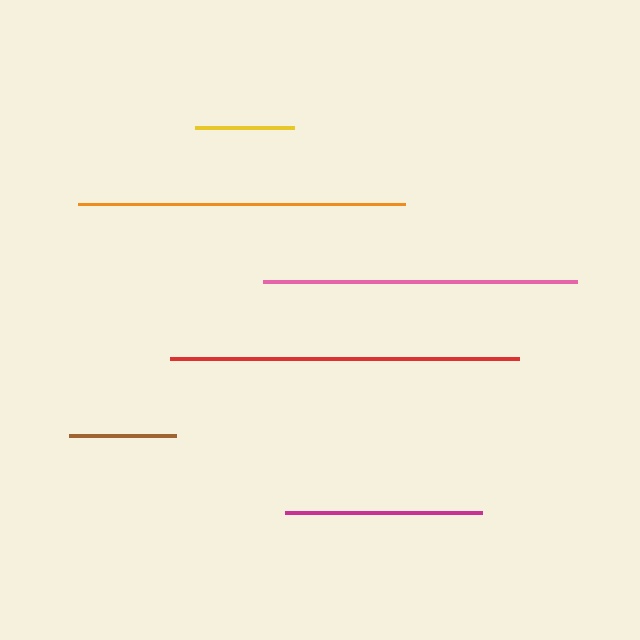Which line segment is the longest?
The red line is the longest at approximately 349 pixels.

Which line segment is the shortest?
The yellow line is the shortest at approximately 99 pixels.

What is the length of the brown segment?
The brown segment is approximately 107 pixels long.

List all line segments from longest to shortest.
From longest to shortest: red, orange, pink, magenta, brown, yellow.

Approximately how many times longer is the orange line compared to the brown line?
The orange line is approximately 3.1 times the length of the brown line.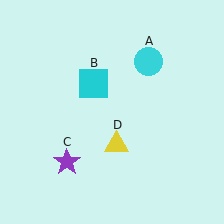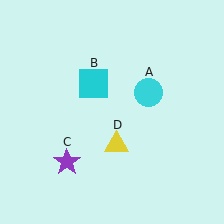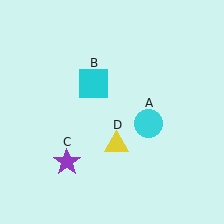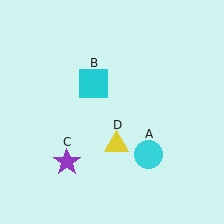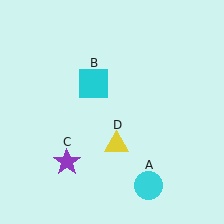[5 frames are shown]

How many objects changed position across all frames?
1 object changed position: cyan circle (object A).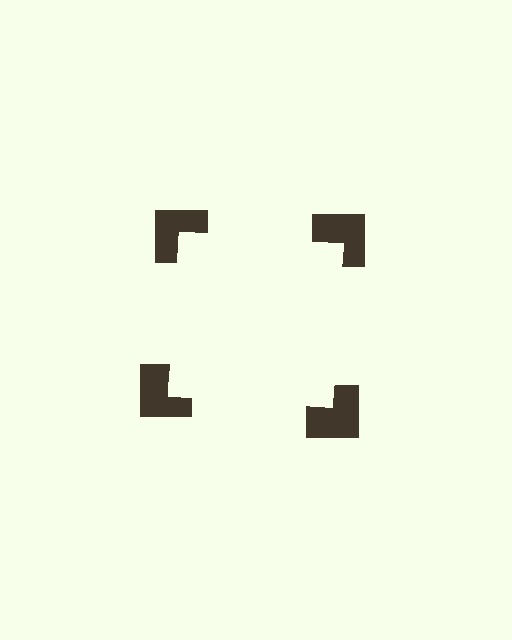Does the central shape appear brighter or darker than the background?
It typically appears slightly brighter than the background, even though no actual brightness change is drawn.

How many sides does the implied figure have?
4 sides.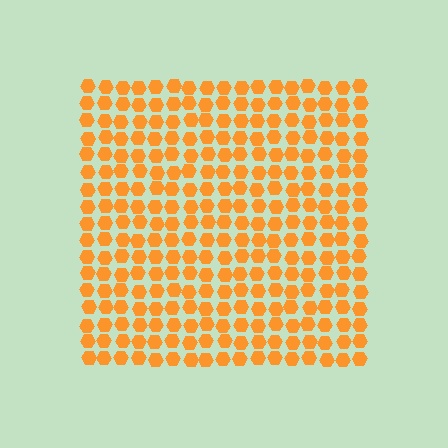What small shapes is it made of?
It is made of small hexagons.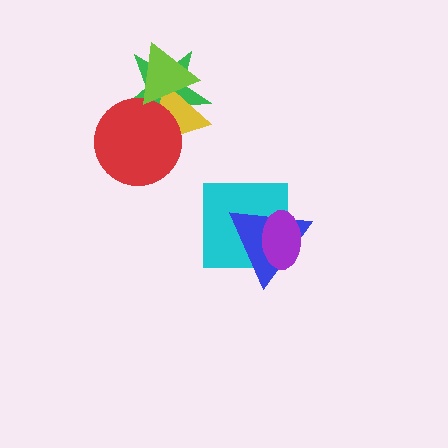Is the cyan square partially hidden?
Yes, it is partially covered by another shape.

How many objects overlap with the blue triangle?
2 objects overlap with the blue triangle.